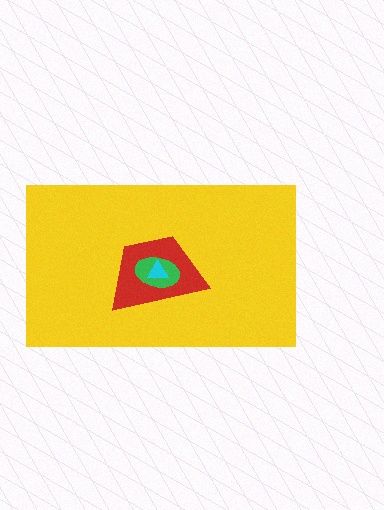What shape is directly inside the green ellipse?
The cyan triangle.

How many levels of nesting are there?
4.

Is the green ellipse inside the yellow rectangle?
Yes.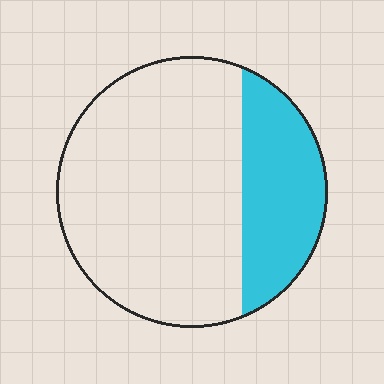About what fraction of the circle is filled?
About one quarter (1/4).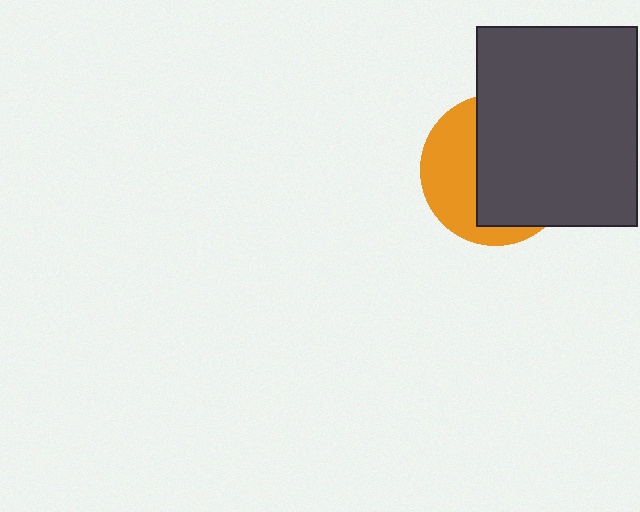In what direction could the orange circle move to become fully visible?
The orange circle could move left. That would shift it out from behind the dark gray rectangle entirely.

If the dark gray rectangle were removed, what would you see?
You would see the complete orange circle.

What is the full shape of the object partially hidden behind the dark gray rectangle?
The partially hidden object is an orange circle.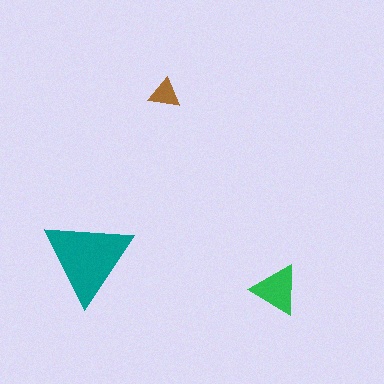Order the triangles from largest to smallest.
the teal one, the green one, the brown one.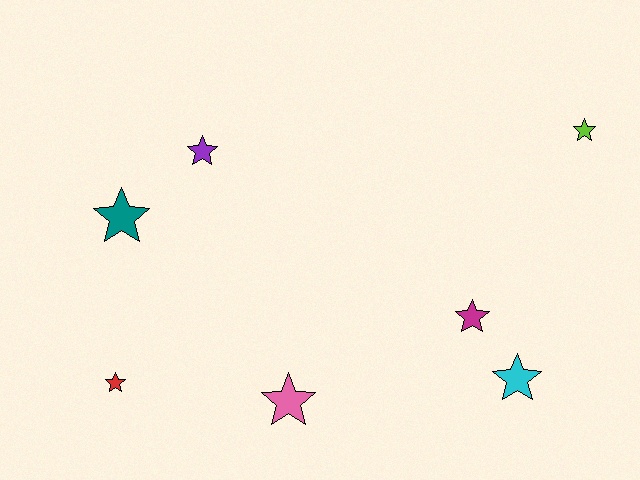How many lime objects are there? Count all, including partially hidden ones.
There is 1 lime object.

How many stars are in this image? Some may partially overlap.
There are 7 stars.